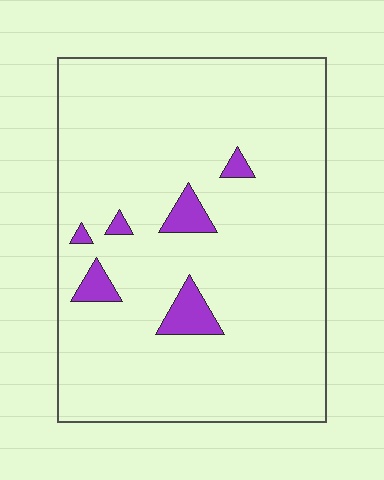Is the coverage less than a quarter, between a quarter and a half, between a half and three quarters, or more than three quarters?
Less than a quarter.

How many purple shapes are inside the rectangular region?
6.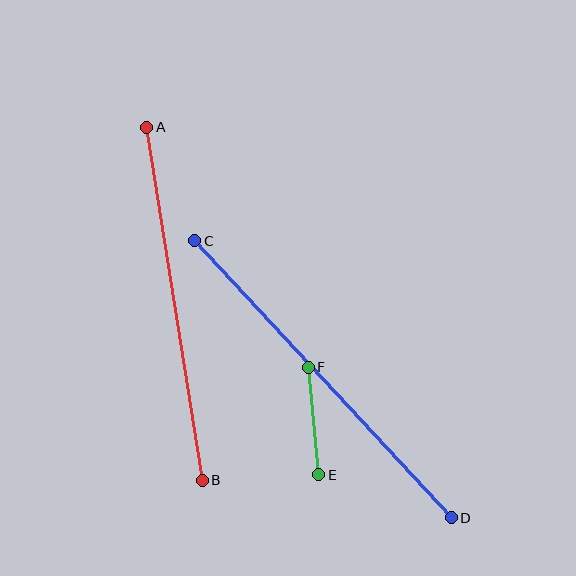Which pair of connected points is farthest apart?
Points C and D are farthest apart.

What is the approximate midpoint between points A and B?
The midpoint is at approximately (175, 304) pixels.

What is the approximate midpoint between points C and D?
The midpoint is at approximately (323, 379) pixels.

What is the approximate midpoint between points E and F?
The midpoint is at approximately (313, 421) pixels.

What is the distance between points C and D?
The distance is approximately 378 pixels.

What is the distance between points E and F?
The distance is approximately 108 pixels.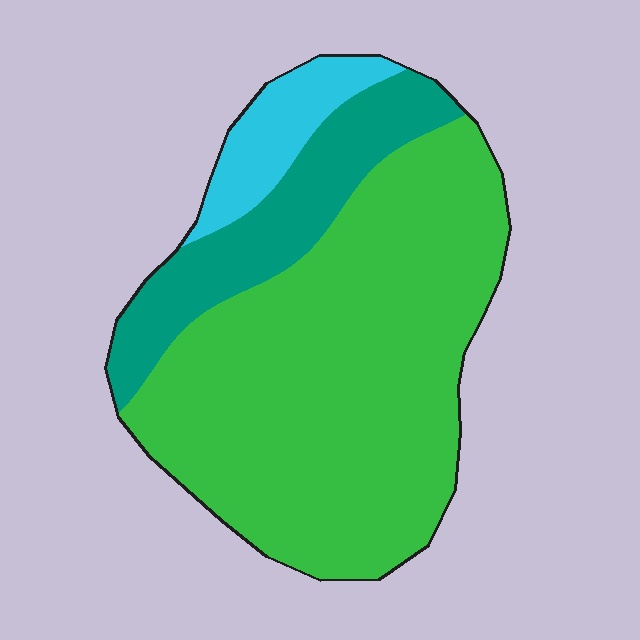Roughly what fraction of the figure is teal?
Teal takes up about one fifth (1/5) of the figure.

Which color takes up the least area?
Cyan, at roughly 10%.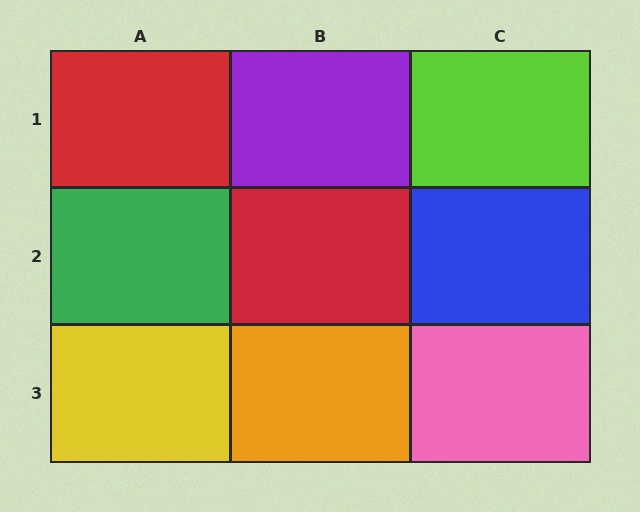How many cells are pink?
1 cell is pink.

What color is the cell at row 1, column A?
Red.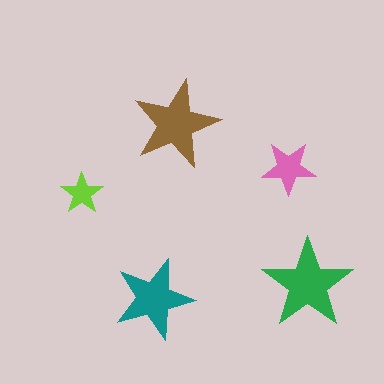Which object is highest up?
The brown star is topmost.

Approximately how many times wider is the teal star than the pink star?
About 1.5 times wider.